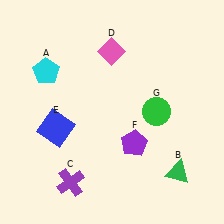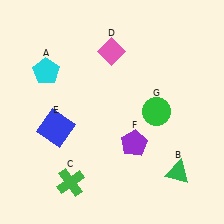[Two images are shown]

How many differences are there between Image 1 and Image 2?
There is 1 difference between the two images.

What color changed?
The cross (C) changed from purple in Image 1 to green in Image 2.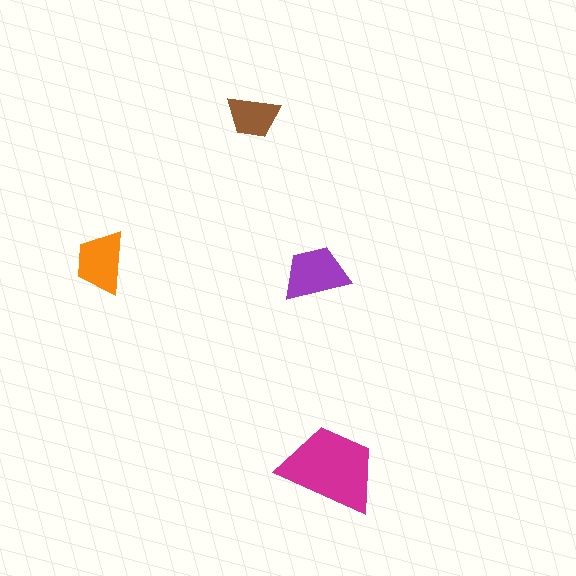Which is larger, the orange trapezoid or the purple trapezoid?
The purple one.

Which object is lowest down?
The magenta trapezoid is bottommost.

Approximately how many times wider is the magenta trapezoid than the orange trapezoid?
About 1.5 times wider.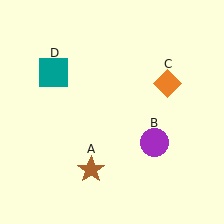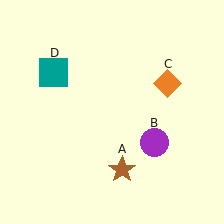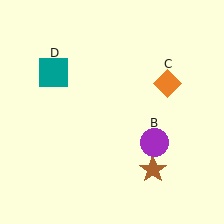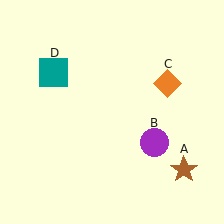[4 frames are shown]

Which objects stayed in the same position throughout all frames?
Purple circle (object B) and orange diamond (object C) and teal square (object D) remained stationary.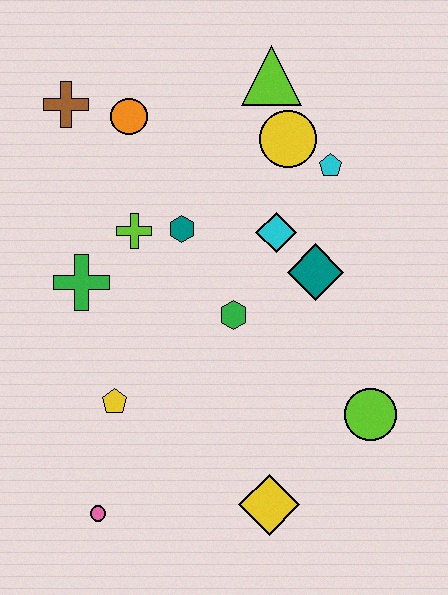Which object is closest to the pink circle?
The yellow pentagon is closest to the pink circle.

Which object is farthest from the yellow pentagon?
The lime triangle is farthest from the yellow pentagon.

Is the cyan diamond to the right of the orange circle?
Yes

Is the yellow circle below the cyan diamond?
No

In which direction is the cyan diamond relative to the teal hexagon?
The cyan diamond is to the right of the teal hexagon.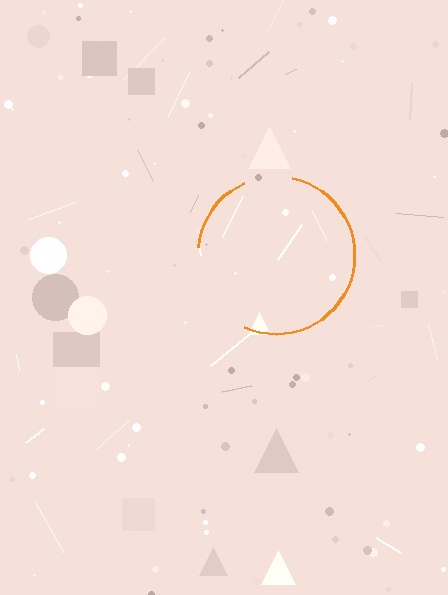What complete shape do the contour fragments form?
The contour fragments form a circle.